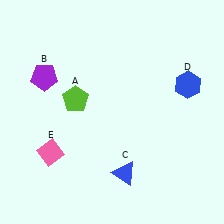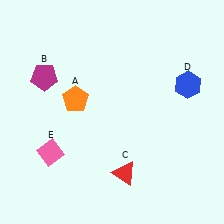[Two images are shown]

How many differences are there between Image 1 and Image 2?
There are 3 differences between the two images.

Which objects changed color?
A changed from lime to orange. B changed from purple to magenta. C changed from blue to red.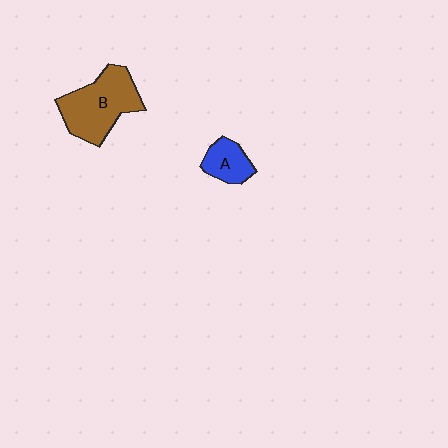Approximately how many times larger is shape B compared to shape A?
Approximately 2.4 times.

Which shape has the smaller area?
Shape A (blue).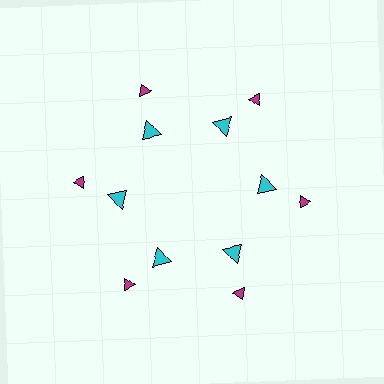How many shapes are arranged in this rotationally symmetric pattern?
There are 12 shapes, arranged in 6 groups of 2.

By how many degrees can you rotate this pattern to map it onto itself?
The pattern maps onto itself every 60 degrees of rotation.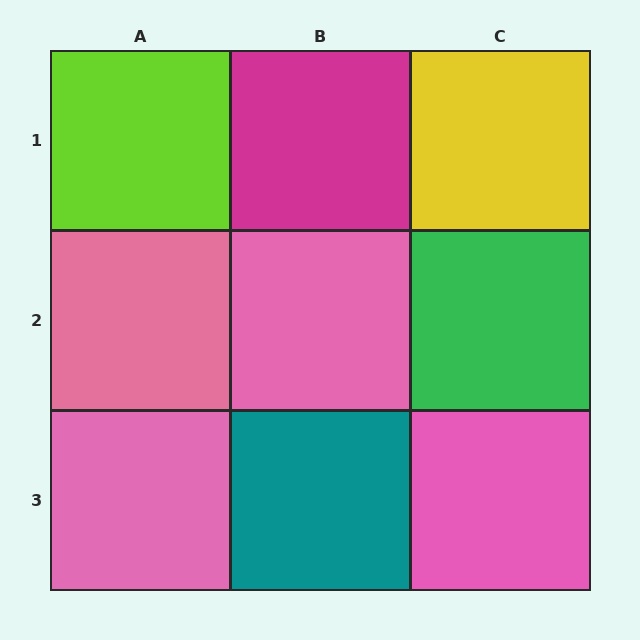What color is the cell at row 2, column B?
Pink.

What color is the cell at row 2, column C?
Green.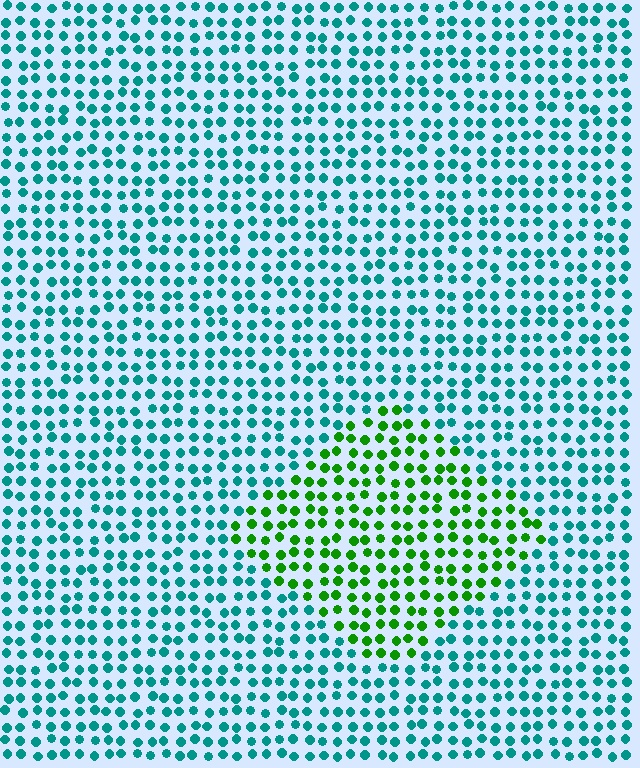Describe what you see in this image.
The image is filled with small teal elements in a uniform arrangement. A diamond-shaped region is visible where the elements are tinted to a slightly different hue, forming a subtle color boundary.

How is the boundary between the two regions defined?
The boundary is defined purely by a slight shift in hue (about 59 degrees). Spacing, size, and orientation are identical on both sides.